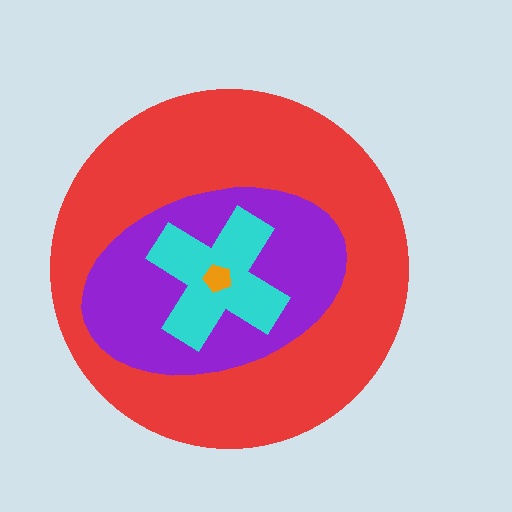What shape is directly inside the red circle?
The purple ellipse.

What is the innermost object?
The orange pentagon.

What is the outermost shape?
The red circle.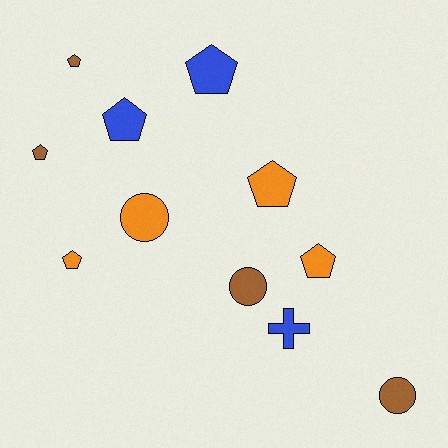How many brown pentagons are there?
There are 2 brown pentagons.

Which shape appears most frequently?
Pentagon, with 7 objects.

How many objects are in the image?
There are 11 objects.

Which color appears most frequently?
Orange, with 4 objects.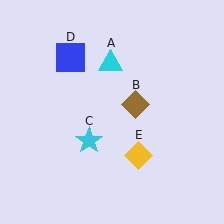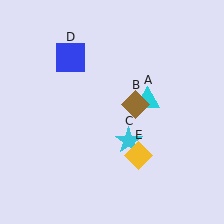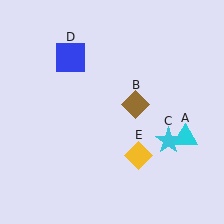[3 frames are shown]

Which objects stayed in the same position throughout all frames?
Brown diamond (object B) and blue square (object D) and yellow diamond (object E) remained stationary.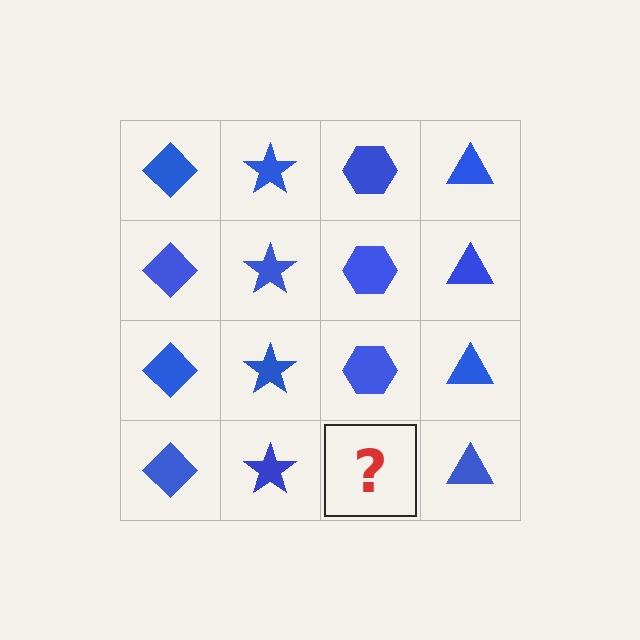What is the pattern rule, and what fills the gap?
The rule is that each column has a consistent shape. The gap should be filled with a blue hexagon.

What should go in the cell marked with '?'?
The missing cell should contain a blue hexagon.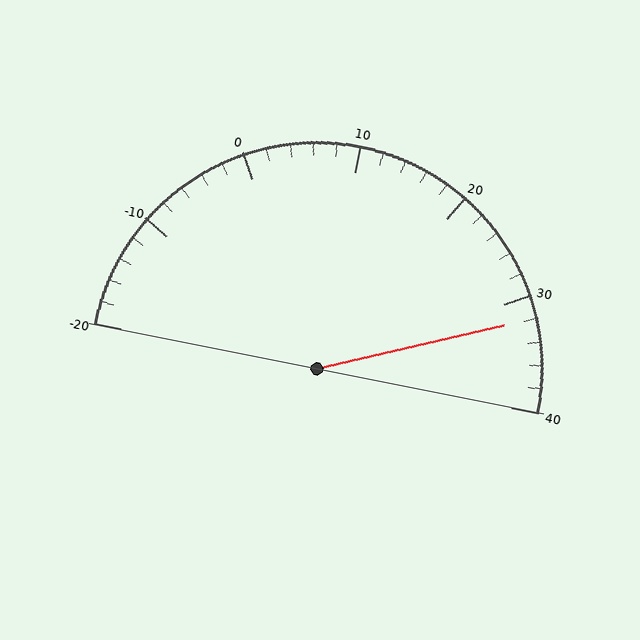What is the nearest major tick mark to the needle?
The nearest major tick mark is 30.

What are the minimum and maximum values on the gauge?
The gauge ranges from -20 to 40.